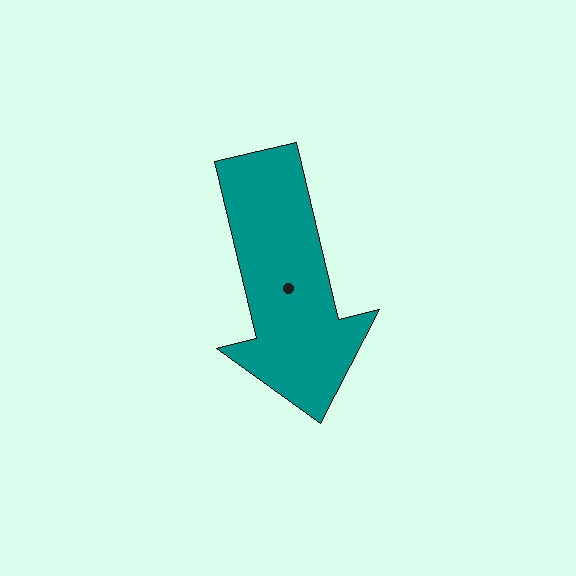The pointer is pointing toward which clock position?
Roughly 6 o'clock.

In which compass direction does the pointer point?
South.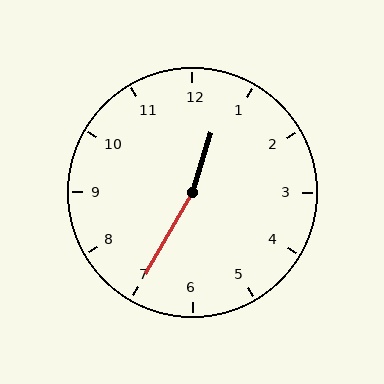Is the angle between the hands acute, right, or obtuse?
It is obtuse.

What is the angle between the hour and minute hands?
Approximately 168 degrees.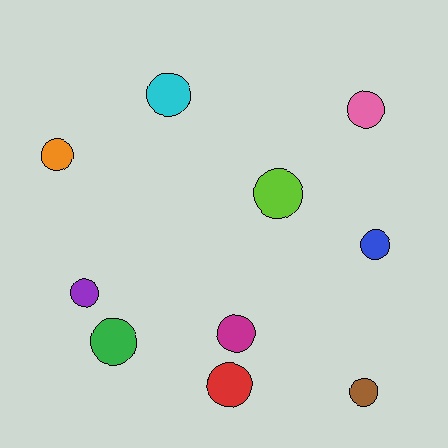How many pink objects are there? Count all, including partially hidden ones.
There is 1 pink object.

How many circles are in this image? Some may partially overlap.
There are 10 circles.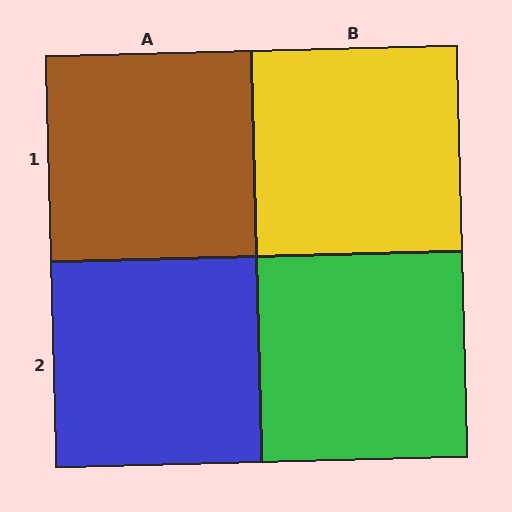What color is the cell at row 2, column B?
Green.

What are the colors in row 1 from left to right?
Brown, yellow.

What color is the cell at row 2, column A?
Blue.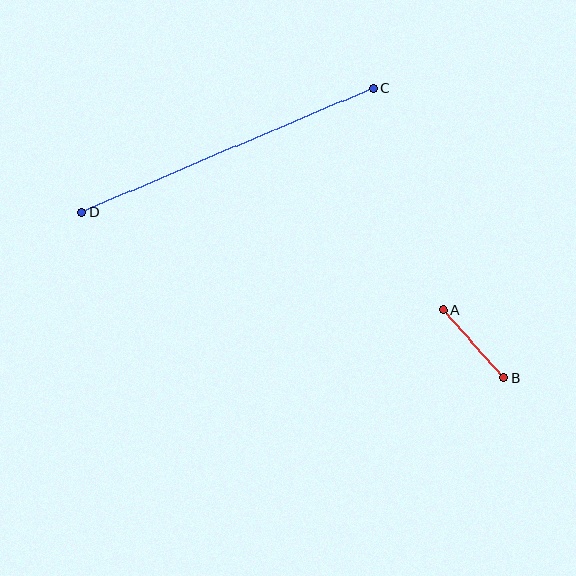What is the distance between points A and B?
The distance is approximately 92 pixels.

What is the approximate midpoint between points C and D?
The midpoint is at approximately (227, 150) pixels.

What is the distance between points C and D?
The distance is approximately 317 pixels.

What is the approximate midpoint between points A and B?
The midpoint is at approximately (474, 344) pixels.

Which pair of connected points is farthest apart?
Points C and D are farthest apart.